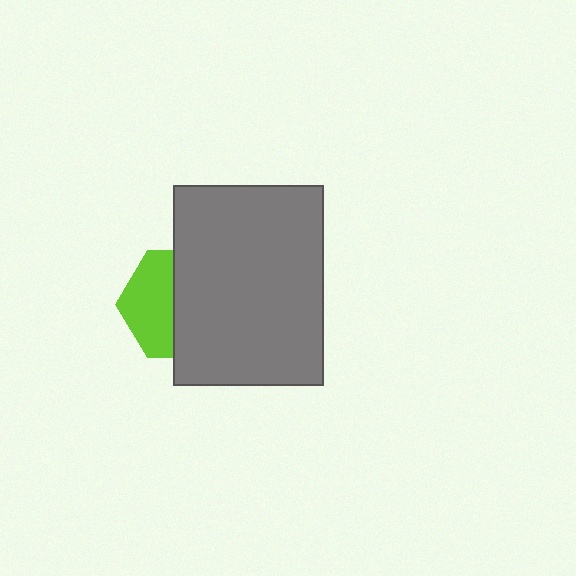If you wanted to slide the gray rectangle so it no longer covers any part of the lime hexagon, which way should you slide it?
Slide it right — that is the most direct way to separate the two shapes.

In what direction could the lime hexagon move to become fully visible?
The lime hexagon could move left. That would shift it out from behind the gray rectangle entirely.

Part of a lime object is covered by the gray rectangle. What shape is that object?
It is a hexagon.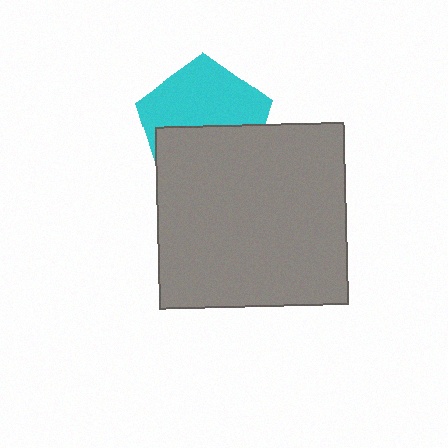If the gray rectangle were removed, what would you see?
You would see the complete cyan pentagon.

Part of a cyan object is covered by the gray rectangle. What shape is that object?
It is a pentagon.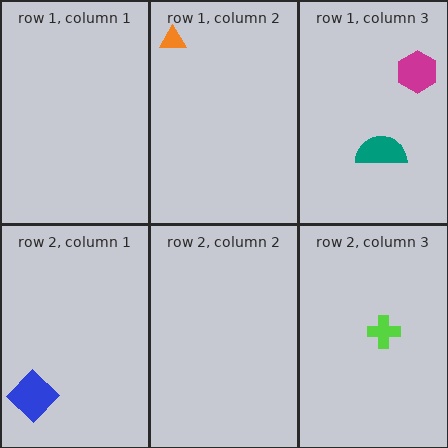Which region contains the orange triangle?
The row 1, column 2 region.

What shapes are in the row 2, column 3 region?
The lime cross.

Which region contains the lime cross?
The row 2, column 3 region.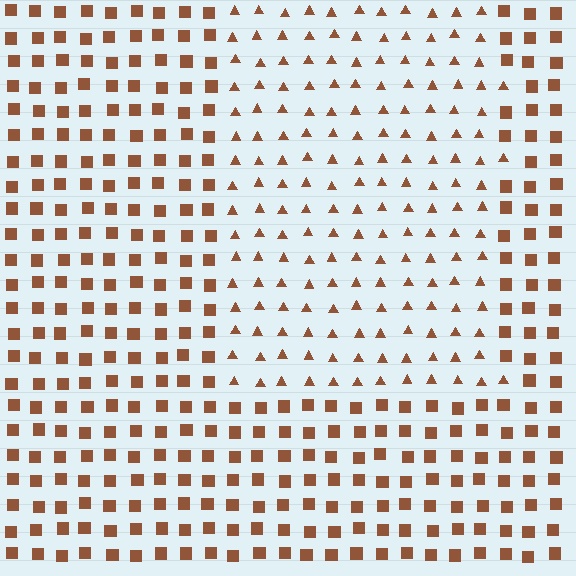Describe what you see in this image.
The image is filled with small brown elements arranged in a uniform grid. A rectangle-shaped region contains triangles, while the surrounding area contains squares. The boundary is defined purely by the change in element shape.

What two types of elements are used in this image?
The image uses triangles inside the rectangle region and squares outside it.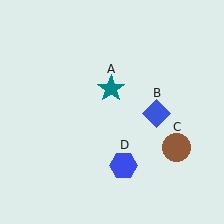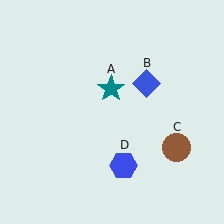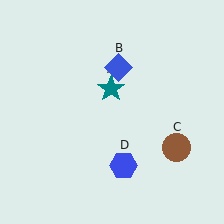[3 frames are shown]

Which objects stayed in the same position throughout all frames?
Teal star (object A) and brown circle (object C) and blue hexagon (object D) remained stationary.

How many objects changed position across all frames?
1 object changed position: blue diamond (object B).